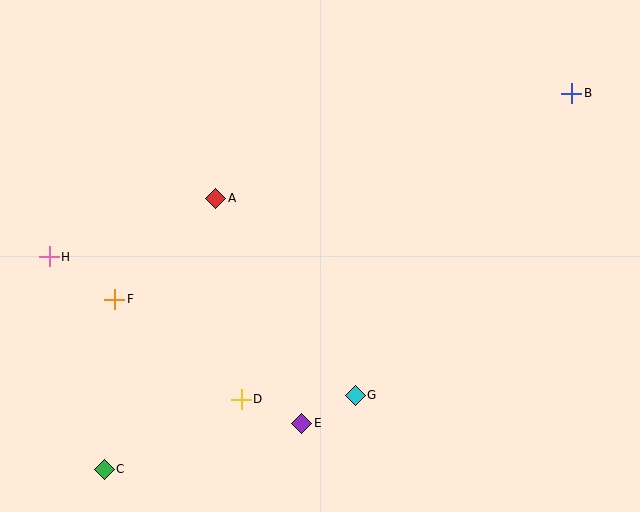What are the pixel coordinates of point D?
Point D is at (241, 399).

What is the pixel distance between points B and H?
The distance between B and H is 548 pixels.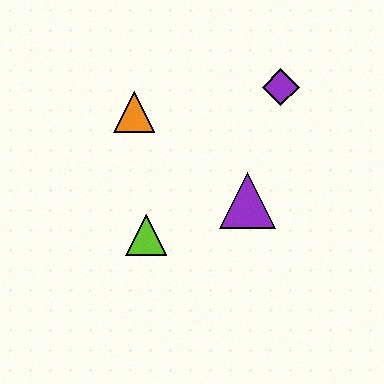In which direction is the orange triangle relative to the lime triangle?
The orange triangle is above the lime triangle.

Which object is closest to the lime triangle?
The purple triangle is closest to the lime triangle.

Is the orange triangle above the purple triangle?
Yes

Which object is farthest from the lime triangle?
The purple diamond is farthest from the lime triangle.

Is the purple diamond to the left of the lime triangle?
No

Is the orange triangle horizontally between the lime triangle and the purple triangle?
No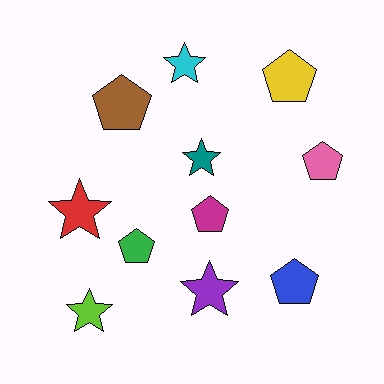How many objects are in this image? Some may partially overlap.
There are 11 objects.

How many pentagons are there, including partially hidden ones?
There are 6 pentagons.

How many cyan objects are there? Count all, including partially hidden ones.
There is 1 cyan object.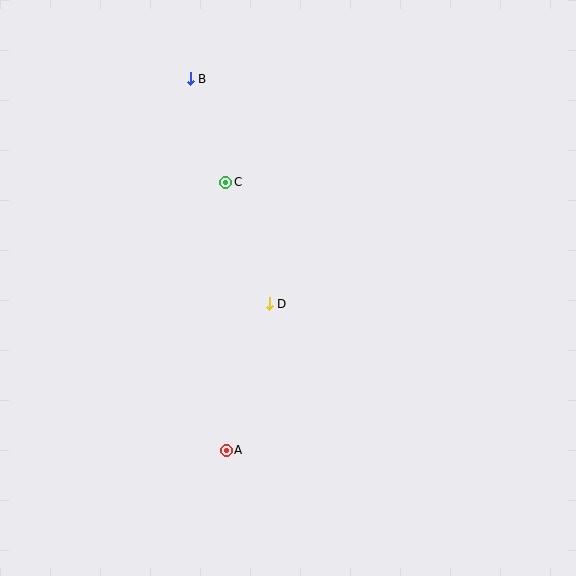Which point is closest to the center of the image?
Point D at (269, 304) is closest to the center.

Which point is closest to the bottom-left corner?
Point A is closest to the bottom-left corner.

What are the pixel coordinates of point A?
Point A is at (226, 450).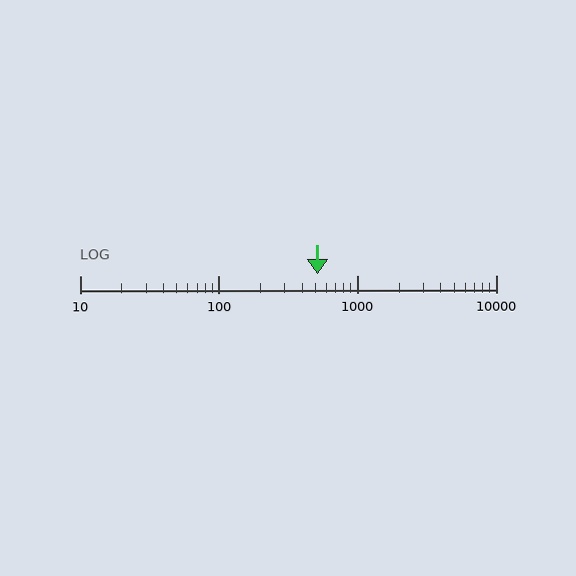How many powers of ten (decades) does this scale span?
The scale spans 3 decades, from 10 to 10000.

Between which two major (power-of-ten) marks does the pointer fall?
The pointer is between 100 and 1000.